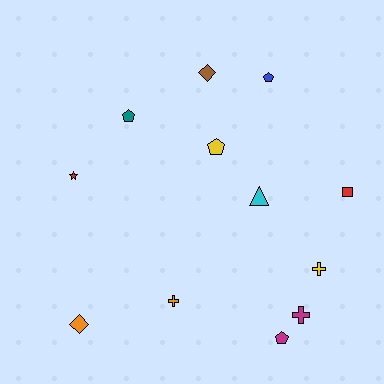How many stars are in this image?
There is 1 star.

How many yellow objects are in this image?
There are 2 yellow objects.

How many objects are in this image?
There are 12 objects.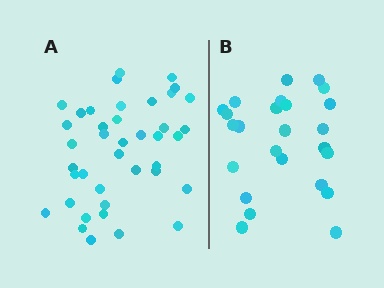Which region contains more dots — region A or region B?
Region A (the left region) has more dots.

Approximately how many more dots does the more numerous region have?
Region A has approximately 15 more dots than region B.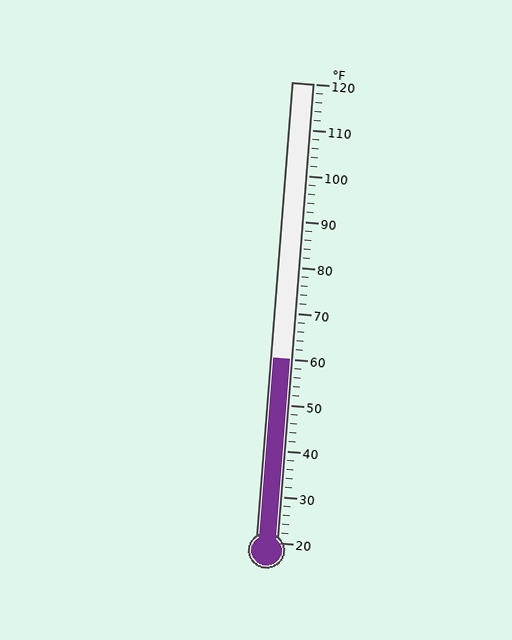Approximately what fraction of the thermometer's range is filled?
The thermometer is filled to approximately 40% of its range.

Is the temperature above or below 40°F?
The temperature is above 40°F.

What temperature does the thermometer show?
The thermometer shows approximately 60°F.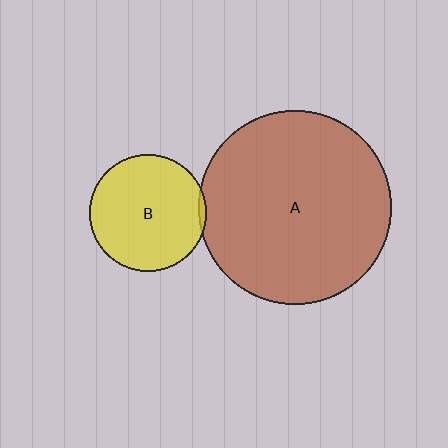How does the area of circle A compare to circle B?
Approximately 2.7 times.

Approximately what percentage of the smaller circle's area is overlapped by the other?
Approximately 5%.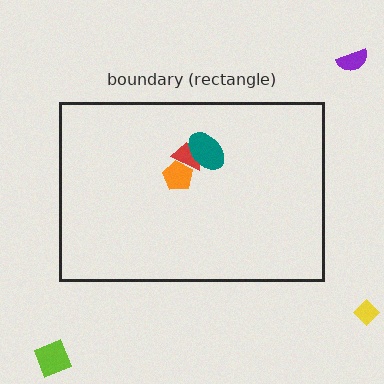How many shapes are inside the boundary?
3 inside, 3 outside.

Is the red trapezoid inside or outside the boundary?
Inside.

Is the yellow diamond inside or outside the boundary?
Outside.